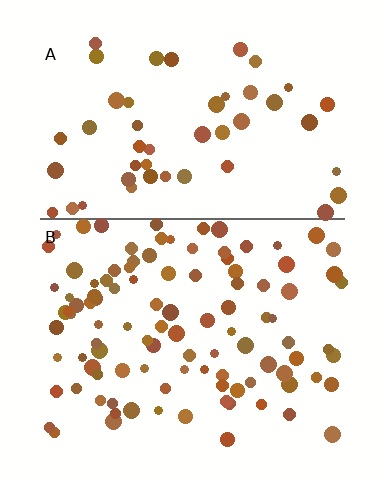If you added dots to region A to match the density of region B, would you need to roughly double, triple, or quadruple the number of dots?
Approximately double.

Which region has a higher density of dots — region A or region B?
B (the bottom).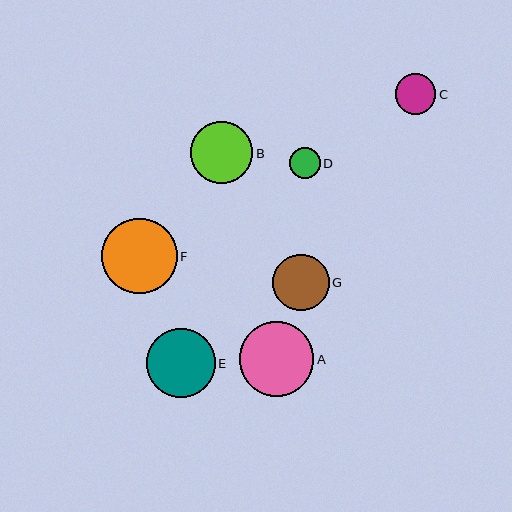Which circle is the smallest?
Circle D is the smallest with a size of approximately 30 pixels.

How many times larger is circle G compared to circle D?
Circle G is approximately 1.9 times the size of circle D.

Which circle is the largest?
Circle F is the largest with a size of approximately 75 pixels.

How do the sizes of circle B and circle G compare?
Circle B and circle G are approximately the same size.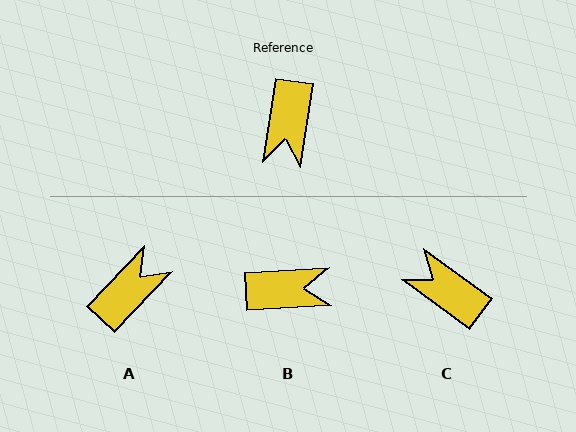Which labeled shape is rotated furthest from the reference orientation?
A, about 145 degrees away.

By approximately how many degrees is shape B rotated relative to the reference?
Approximately 101 degrees counter-clockwise.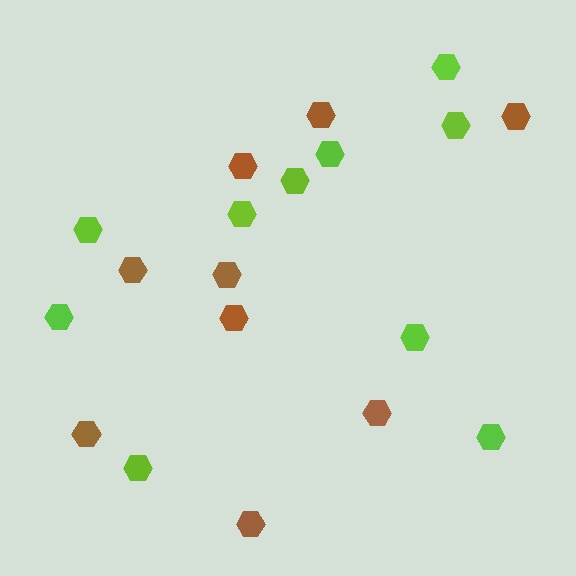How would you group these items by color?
There are 2 groups: one group of brown hexagons (9) and one group of lime hexagons (10).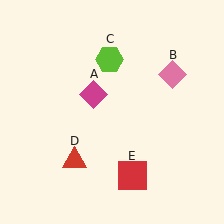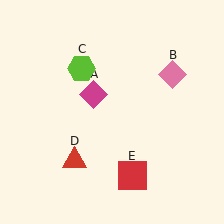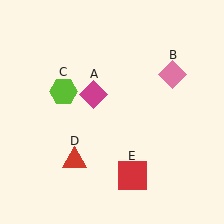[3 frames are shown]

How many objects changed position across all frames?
1 object changed position: lime hexagon (object C).